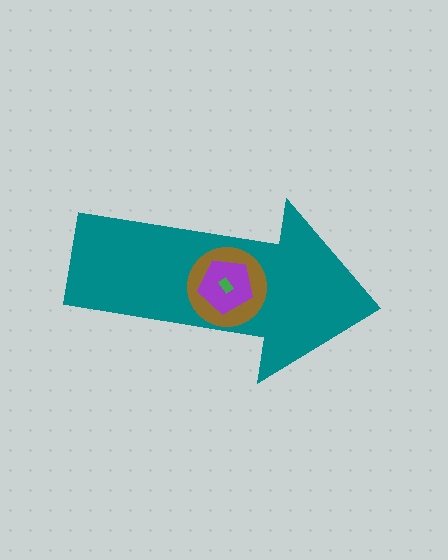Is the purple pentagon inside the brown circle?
Yes.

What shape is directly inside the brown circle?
The purple pentagon.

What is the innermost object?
The green rectangle.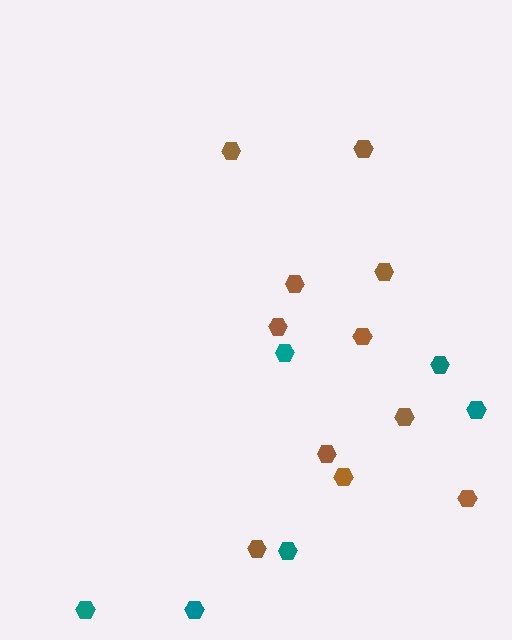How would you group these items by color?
There are 2 groups: one group of brown hexagons (11) and one group of teal hexagons (6).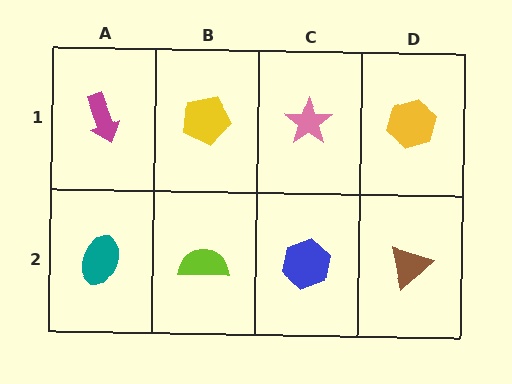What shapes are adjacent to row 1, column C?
A blue hexagon (row 2, column C), a yellow pentagon (row 1, column B), a yellow hexagon (row 1, column D).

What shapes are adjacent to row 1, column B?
A lime semicircle (row 2, column B), a magenta arrow (row 1, column A), a pink star (row 1, column C).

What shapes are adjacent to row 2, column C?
A pink star (row 1, column C), a lime semicircle (row 2, column B), a brown triangle (row 2, column D).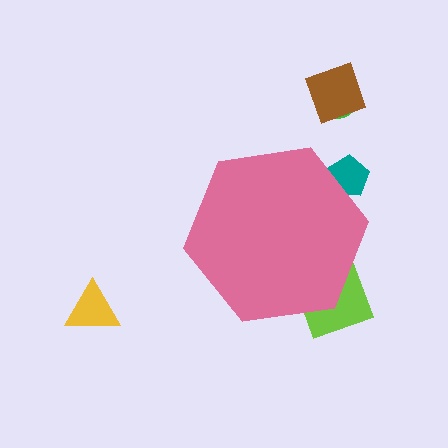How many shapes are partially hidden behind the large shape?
2 shapes are partially hidden.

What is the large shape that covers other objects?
A pink hexagon.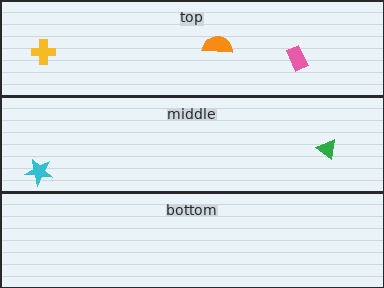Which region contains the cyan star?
The middle region.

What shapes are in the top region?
The yellow cross, the orange semicircle, the pink rectangle.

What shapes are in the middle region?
The cyan star, the green triangle.